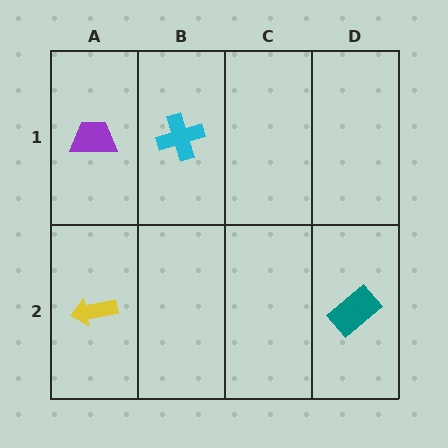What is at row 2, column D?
A teal rectangle.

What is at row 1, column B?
A cyan cross.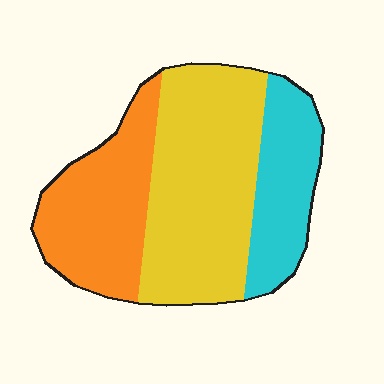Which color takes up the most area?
Yellow, at roughly 45%.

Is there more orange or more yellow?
Yellow.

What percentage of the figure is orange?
Orange takes up about one third (1/3) of the figure.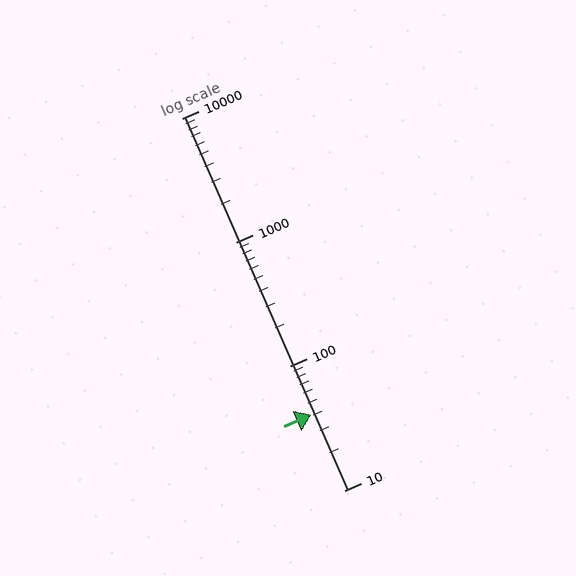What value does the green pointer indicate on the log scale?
The pointer indicates approximately 41.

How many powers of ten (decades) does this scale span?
The scale spans 3 decades, from 10 to 10000.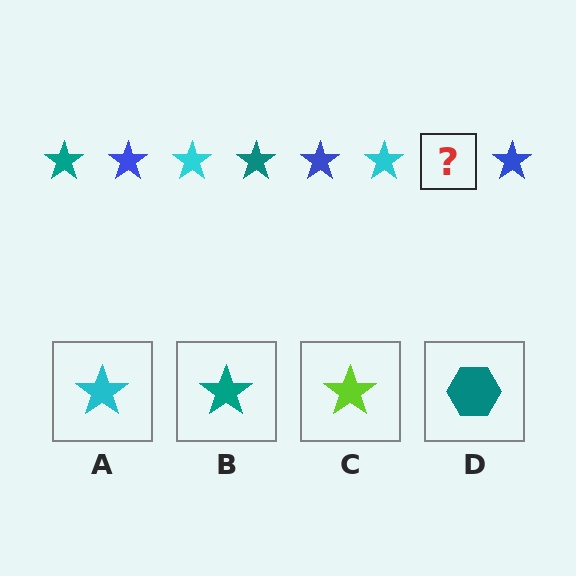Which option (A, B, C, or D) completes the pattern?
B.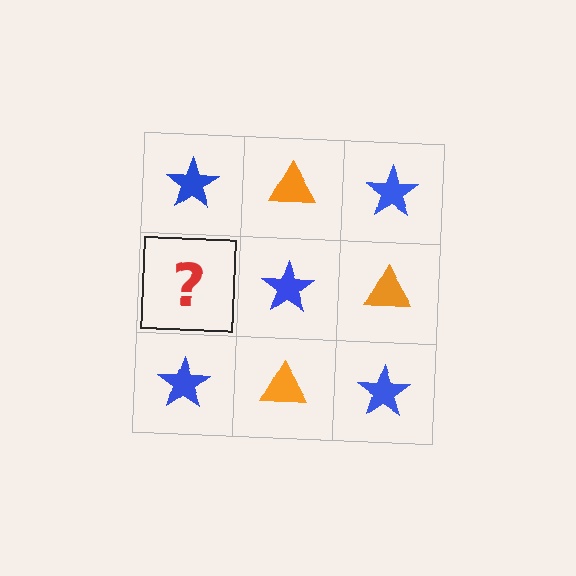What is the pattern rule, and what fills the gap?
The rule is that it alternates blue star and orange triangle in a checkerboard pattern. The gap should be filled with an orange triangle.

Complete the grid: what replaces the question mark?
The question mark should be replaced with an orange triangle.